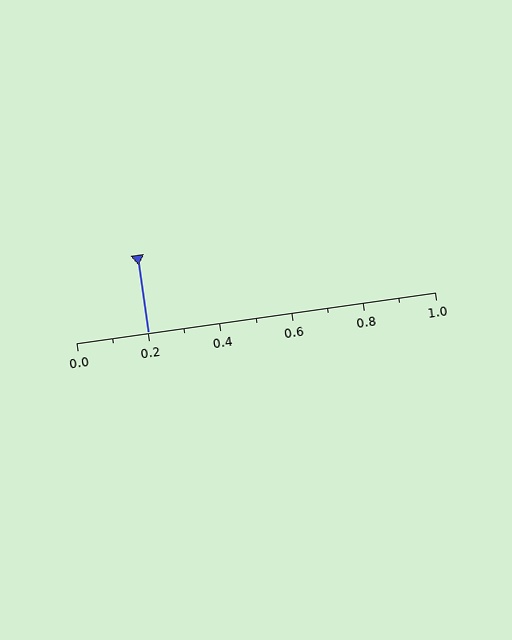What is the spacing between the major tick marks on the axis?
The major ticks are spaced 0.2 apart.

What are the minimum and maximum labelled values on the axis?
The axis runs from 0.0 to 1.0.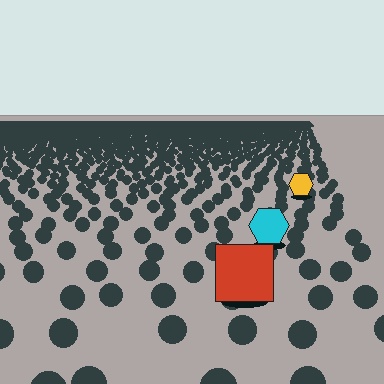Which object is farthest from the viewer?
The yellow hexagon is farthest from the viewer. It appears smaller and the ground texture around it is denser.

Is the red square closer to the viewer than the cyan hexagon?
Yes. The red square is closer — you can tell from the texture gradient: the ground texture is coarser near it.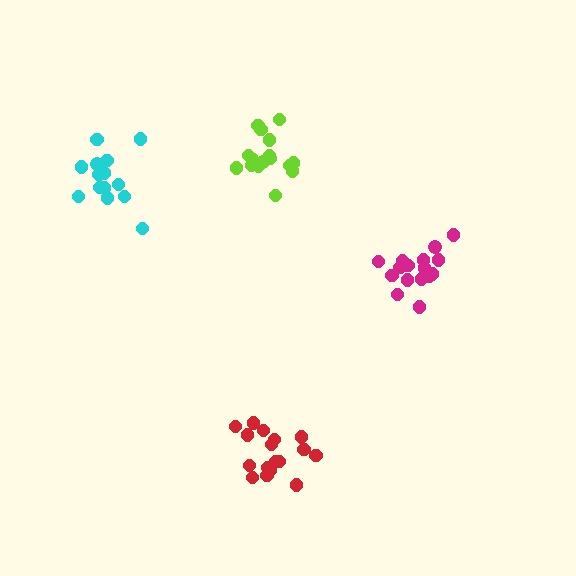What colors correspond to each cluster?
The clusters are colored: magenta, cyan, lime, red.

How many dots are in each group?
Group 1: 16 dots, Group 2: 14 dots, Group 3: 16 dots, Group 4: 17 dots (63 total).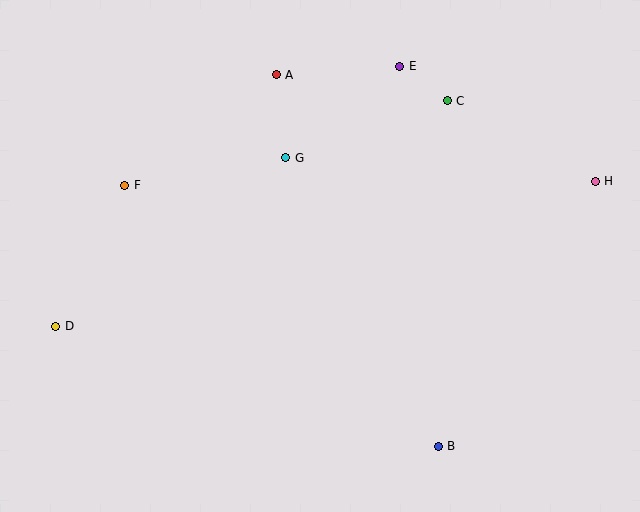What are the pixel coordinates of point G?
Point G is at (286, 158).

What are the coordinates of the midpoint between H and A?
The midpoint between H and A is at (436, 128).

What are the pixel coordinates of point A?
Point A is at (276, 75).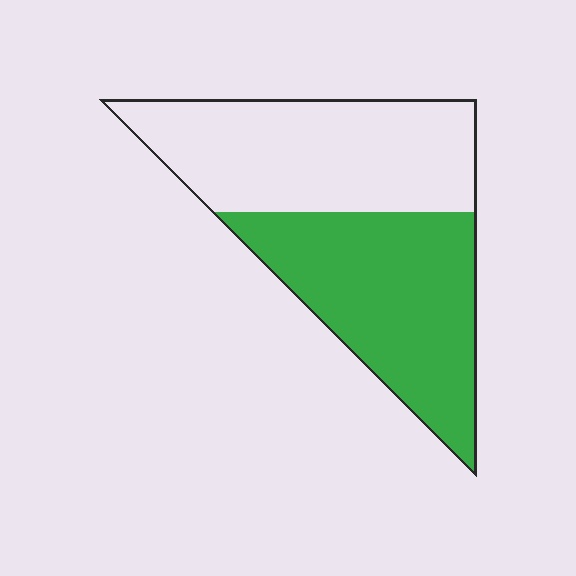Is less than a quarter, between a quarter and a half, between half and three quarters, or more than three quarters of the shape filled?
Between a quarter and a half.